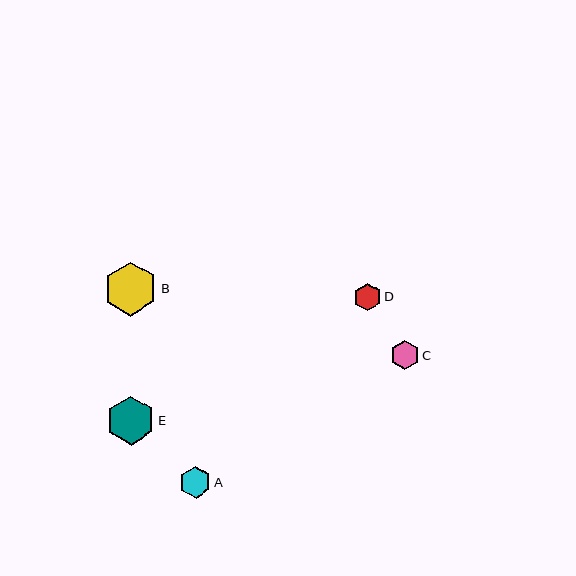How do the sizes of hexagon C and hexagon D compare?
Hexagon C and hexagon D are approximately the same size.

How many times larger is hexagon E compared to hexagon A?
Hexagon E is approximately 1.5 times the size of hexagon A.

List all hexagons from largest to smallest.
From largest to smallest: B, E, A, C, D.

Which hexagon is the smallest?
Hexagon D is the smallest with a size of approximately 27 pixels.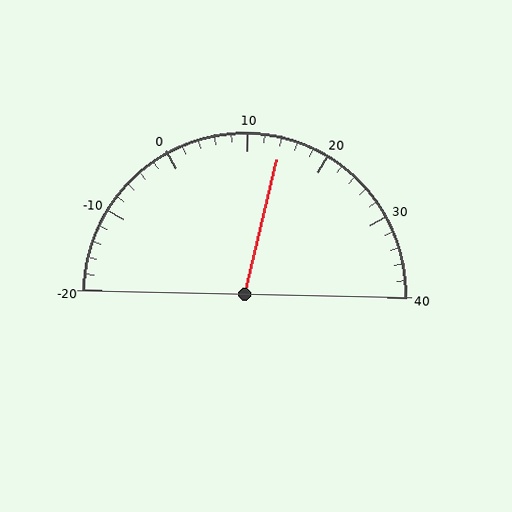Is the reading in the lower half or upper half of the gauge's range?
The reading is in the upper half of the range (-20 to 40).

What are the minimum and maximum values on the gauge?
The gauge ranges from -20 to 40.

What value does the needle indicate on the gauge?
The needle indicates approximately 14.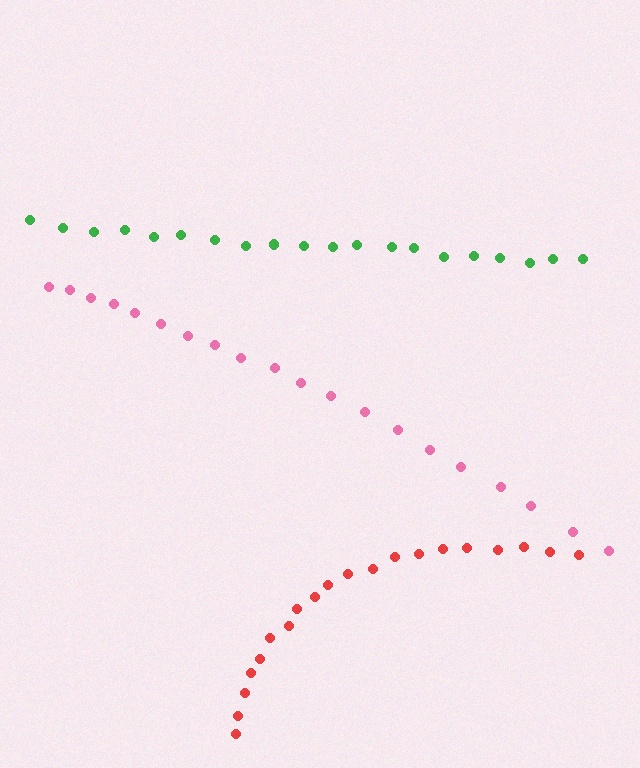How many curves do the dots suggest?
There are 3 distinct paths.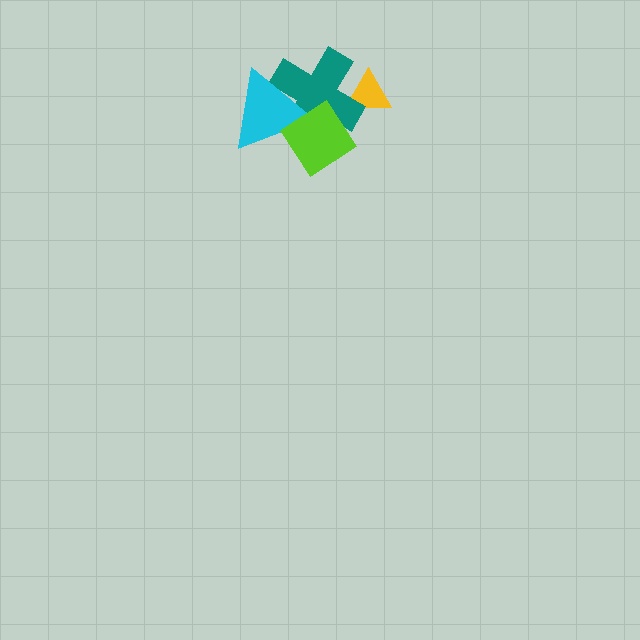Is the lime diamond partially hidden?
No, no other shape covers it.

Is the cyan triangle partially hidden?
Yes, it is partially covered by another shape.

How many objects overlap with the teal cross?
3 objects overlap with the teal cross.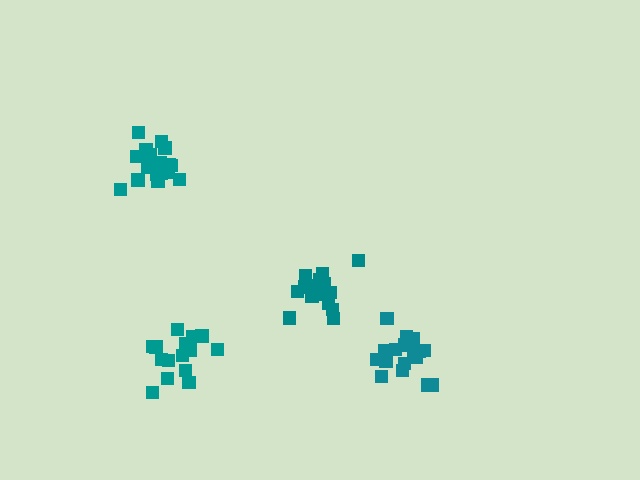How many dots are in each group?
Group 1: 20 dots, Group 2: 15 dots, Group 3: 17 dots, Group 4: 18 dots (70 total).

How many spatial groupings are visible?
There are 4 spatial groupings.